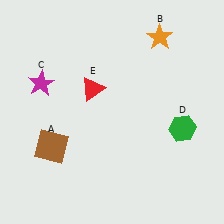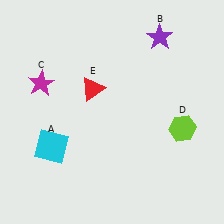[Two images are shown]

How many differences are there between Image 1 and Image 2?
There are 3 differences between the two images.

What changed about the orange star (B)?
In Image 1, B is orange. In Image 2, it changed to purple.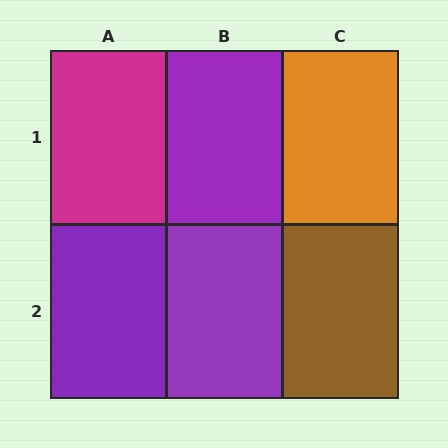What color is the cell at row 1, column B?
Purple.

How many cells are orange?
1 cell is orange.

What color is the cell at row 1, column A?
Magenta.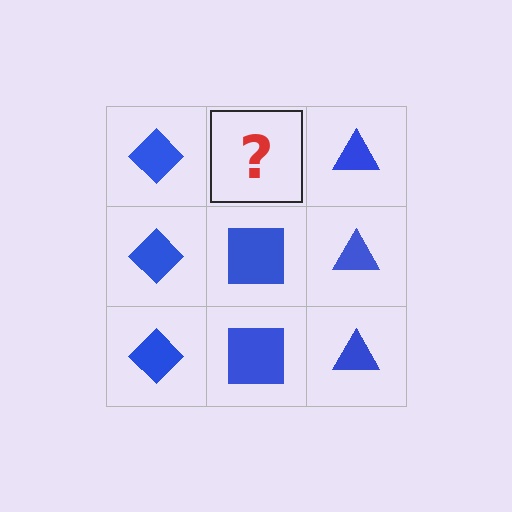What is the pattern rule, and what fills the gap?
The rule is that each column has a consistent shape. The gap should be filled with a blue square.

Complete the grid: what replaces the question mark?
The question mark should be replaced with a blue square.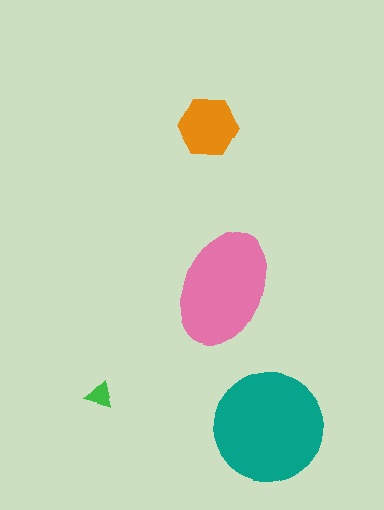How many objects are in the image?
There are 4 objects in the image.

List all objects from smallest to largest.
The green triangle, the orange hexagon, the pink ellipse, the teal circle.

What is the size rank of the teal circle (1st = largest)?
1st.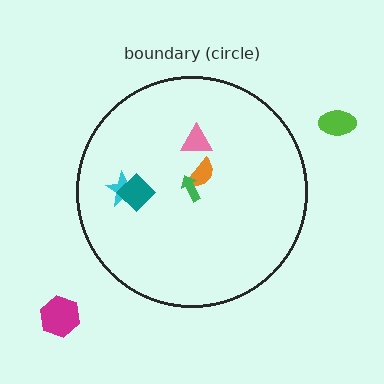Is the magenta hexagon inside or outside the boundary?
Outside.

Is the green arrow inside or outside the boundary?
Inside.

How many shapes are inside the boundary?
5 inside, 2 outside.